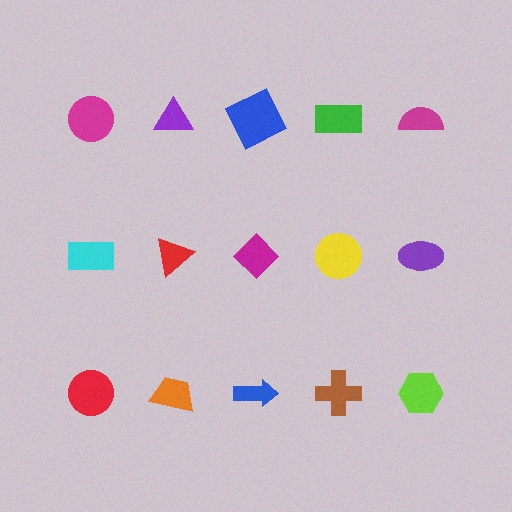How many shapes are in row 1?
5 shapes.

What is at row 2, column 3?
A magenta diamond.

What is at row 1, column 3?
A blue square.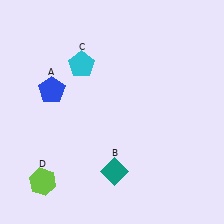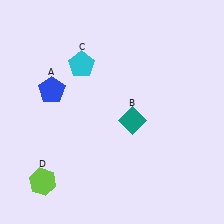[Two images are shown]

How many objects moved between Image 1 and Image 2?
1 object moved between the two images.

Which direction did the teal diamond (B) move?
The teal diamond (B) moved up.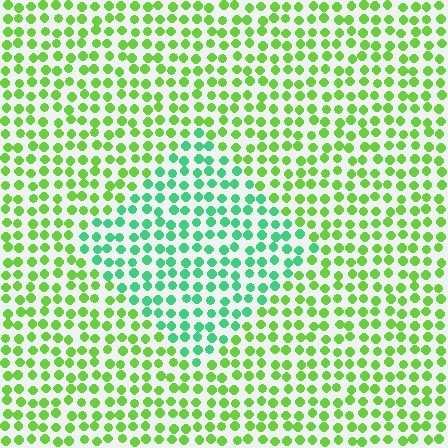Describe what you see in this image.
The image is filled with small lime elements in a uniform arrangement. A diamond-shaped region is visible where the elements are tinted to a slightly different hue, forming a subtle color boundary.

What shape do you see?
I see a diamond.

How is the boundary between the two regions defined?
The boundary is defined purely by a slight shift in hue (about 45 degrees). Spacing, size, and orientation are identical on both sides.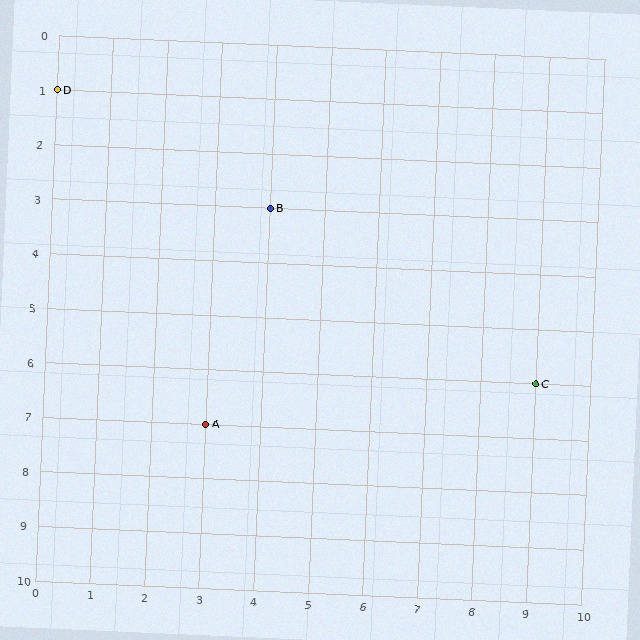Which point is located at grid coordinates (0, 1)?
Point D is at (0, 1).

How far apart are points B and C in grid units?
Points B and C are 5 columns and 3 rows apart (about 5.8 grid units diagonally).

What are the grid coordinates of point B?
Point B is at grid coordinates (4, 3).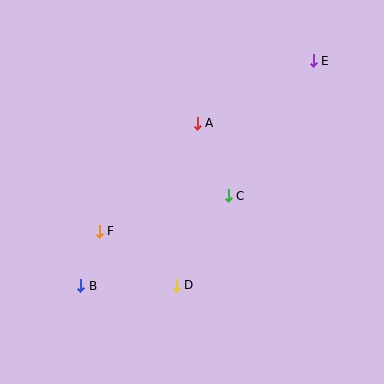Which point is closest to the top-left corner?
Point A is closest to the top-left corner.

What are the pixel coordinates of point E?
Point E is at (313, 61).